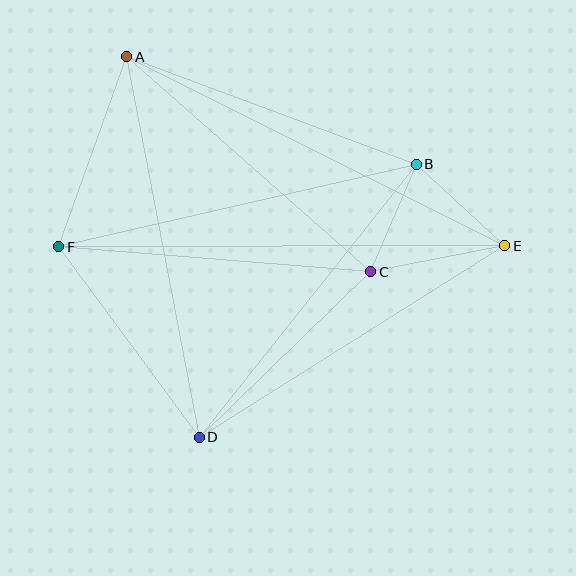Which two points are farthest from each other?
Points E and F are farthest from each other.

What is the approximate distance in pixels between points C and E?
The distance between C and E is approximately 137 pixels.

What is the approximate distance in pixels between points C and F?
The distance between C and F is approximately 313 pixels.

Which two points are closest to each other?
Points B and C are closest to each other.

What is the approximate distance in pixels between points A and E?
The distance between A and E is approximately 423 pixels.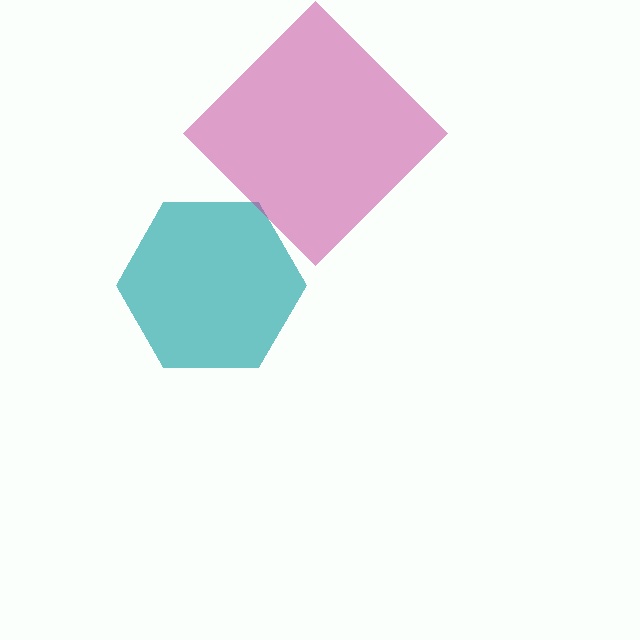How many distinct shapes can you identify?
There are 2 distinct shapes: a teal hexagon, a magenta diamond.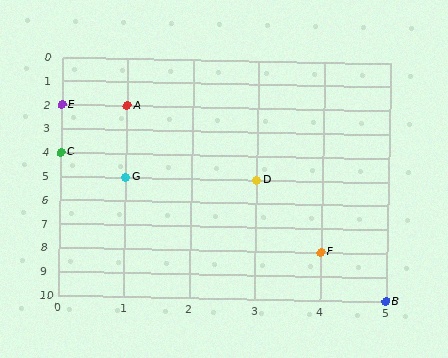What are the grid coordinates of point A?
Point A is at grid coordinates (1, 2).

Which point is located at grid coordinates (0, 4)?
Point C is at (0, 4).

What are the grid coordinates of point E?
Point E is at grid coordinates (0, 2).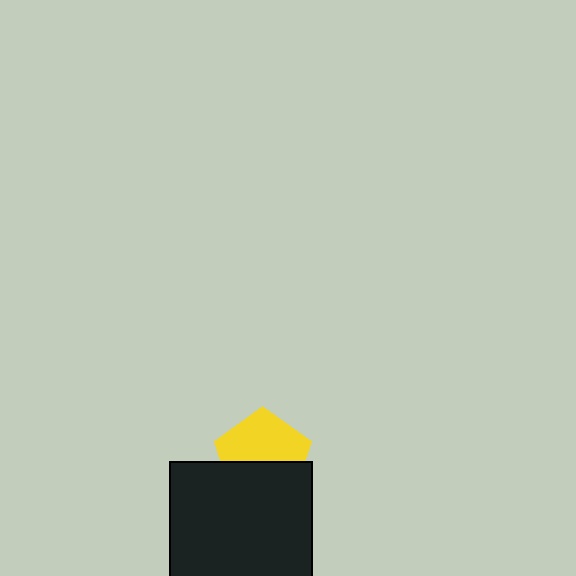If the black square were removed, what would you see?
You would see the complete yellow pentagon.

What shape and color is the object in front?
The object in front is a black square.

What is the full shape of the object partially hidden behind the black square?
The partially hidden object is a yellow pentagon.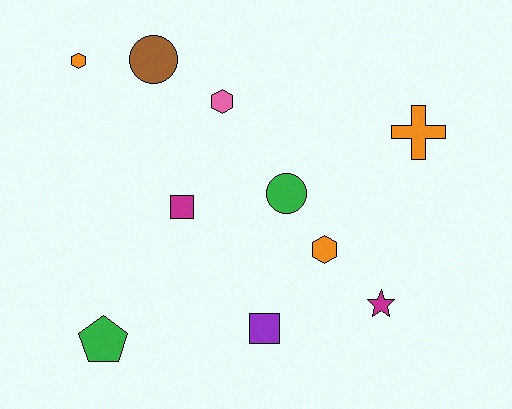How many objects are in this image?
There are 10 objects.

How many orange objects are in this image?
There are 3 orange objects.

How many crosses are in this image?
There is 1 cross.